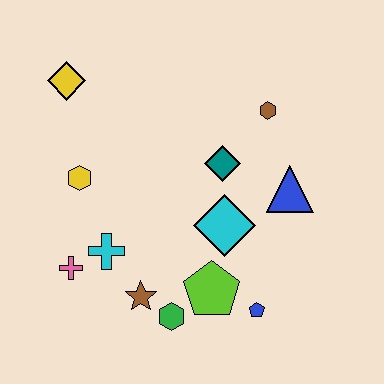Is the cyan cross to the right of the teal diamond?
No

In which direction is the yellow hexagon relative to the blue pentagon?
The yellow hexagon is to the left of the blue pentagon.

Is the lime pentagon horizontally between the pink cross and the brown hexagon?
Yes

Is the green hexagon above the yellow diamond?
No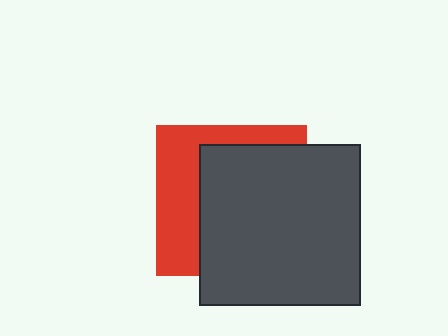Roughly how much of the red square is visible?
A small part of it is visible (roughly 37%).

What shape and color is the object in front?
The object in front is a dark gray square.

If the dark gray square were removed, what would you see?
You would see the complete red square.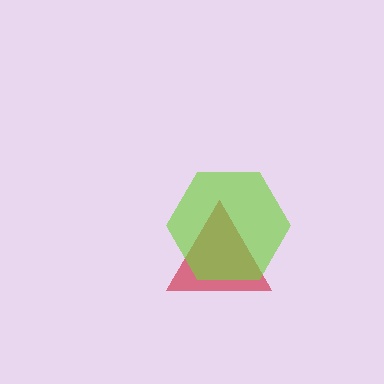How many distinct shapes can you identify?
There are 2 distinct shapes: a red triangle, a lime hexagon.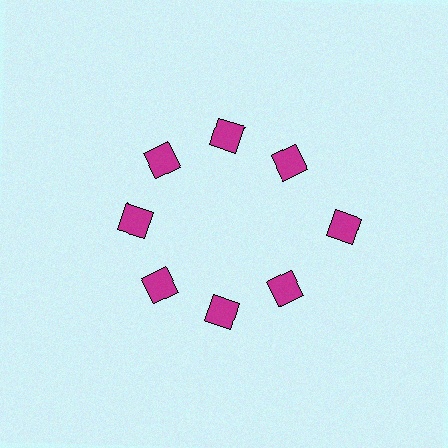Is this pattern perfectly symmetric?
No. The 8 magenta diamonds are arranged in a ring, but one element near the 3 o'clock position is pushed outward from the center, breaking the 8-fold rotational symmetry.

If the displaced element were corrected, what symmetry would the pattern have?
It would have 8-fold rotational symmetry — the pattern would map onto itself every 45 degrees.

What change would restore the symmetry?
The symmetry would be restored by moving it inward, back onto the ring so that all 8 diamonds sit at equal angles and equal distance from the center.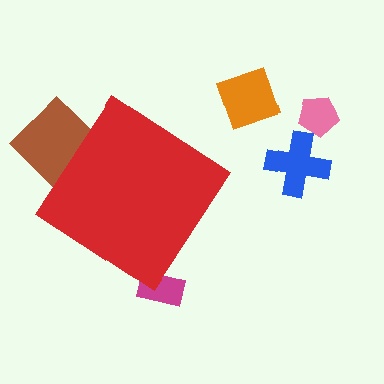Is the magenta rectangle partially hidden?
Yes, the magenta rectangle is partially hidden behind the red diamond.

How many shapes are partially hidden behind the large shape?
2 shapes are partially hidden.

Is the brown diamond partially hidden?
Yes, the brown diamond is partially hidden behind the red diamond.